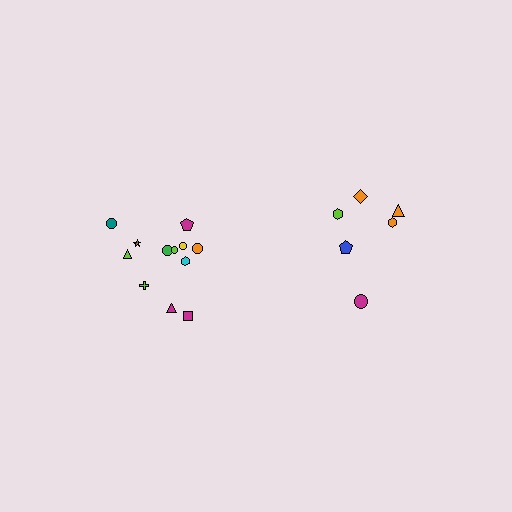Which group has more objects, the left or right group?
The left group.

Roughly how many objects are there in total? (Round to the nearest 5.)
Roughly 20 objects in total.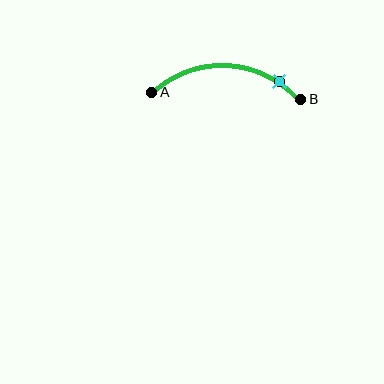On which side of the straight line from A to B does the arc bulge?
The arc bulges above the straight line connecting A and B.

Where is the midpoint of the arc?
The arc midpoint is the point on the curve farthest from the straight line joining A and B. It sits above that line.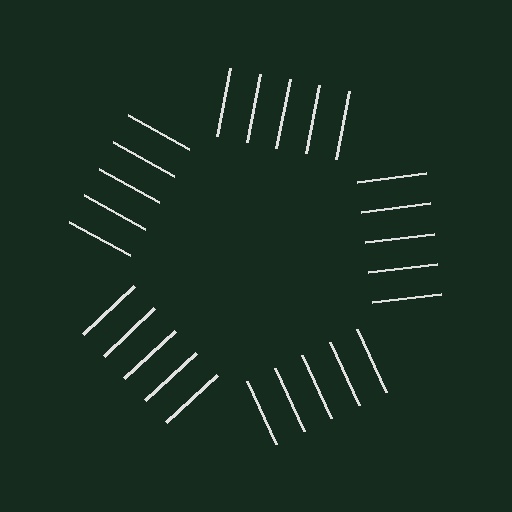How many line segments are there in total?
25 — 5 along each of the 5 edges.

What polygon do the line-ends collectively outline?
An illusory pentagon — the line segments terminate on its edges but no continuous stroke is drawn.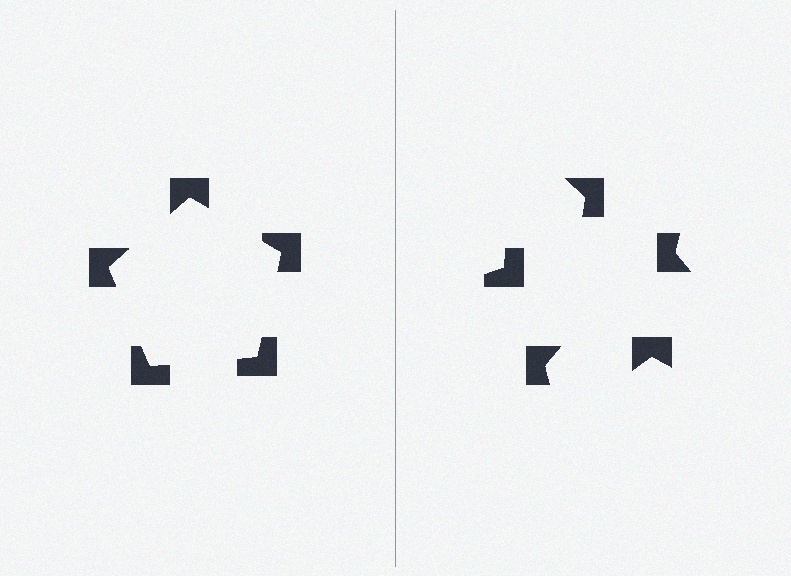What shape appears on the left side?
An illusory pentagon.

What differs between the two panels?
The notched squares are positioned identically on both sides; only the wedge orientations differ. On the left they align to a pentagon; on the right they are misaligned.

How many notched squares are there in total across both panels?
10 — 5 on each side.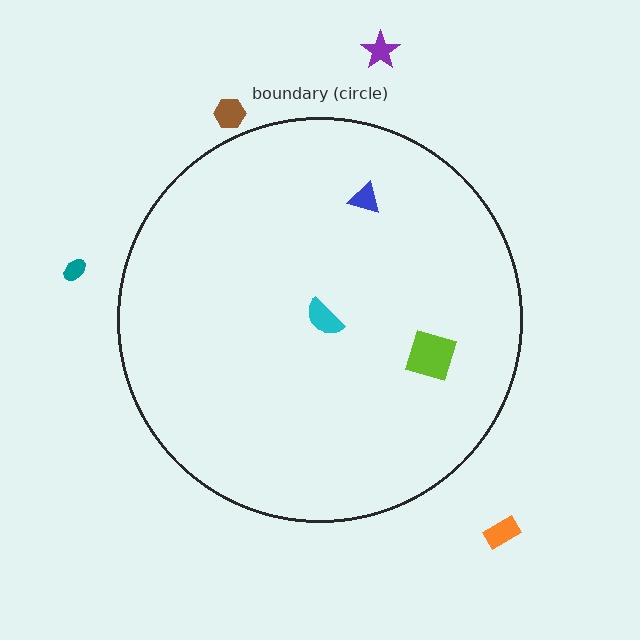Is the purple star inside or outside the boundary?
Outside.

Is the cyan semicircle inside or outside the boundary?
Inside.